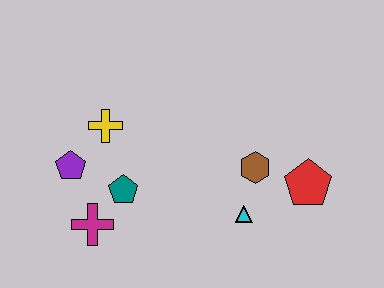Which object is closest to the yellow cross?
The purple pentagon is closest to the yellow cross.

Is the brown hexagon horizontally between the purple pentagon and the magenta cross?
No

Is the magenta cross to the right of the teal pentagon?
No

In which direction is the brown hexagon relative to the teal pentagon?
The brown hexagon is to the right of the teal pentagon.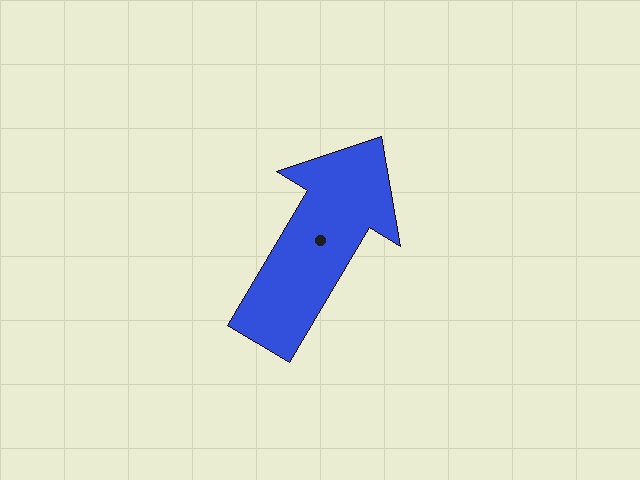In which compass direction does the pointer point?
Northeast.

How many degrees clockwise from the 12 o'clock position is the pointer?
Approximately 31 degrees.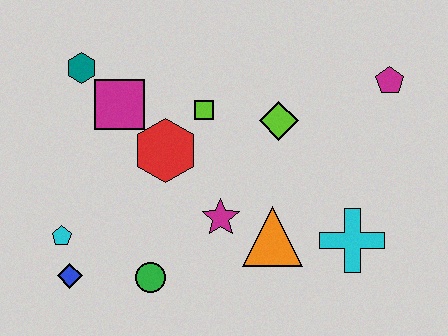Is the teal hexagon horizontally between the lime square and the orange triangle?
No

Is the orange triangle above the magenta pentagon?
No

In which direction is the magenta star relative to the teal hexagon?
The magenta star is below the teal hexagon.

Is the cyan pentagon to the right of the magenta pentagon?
No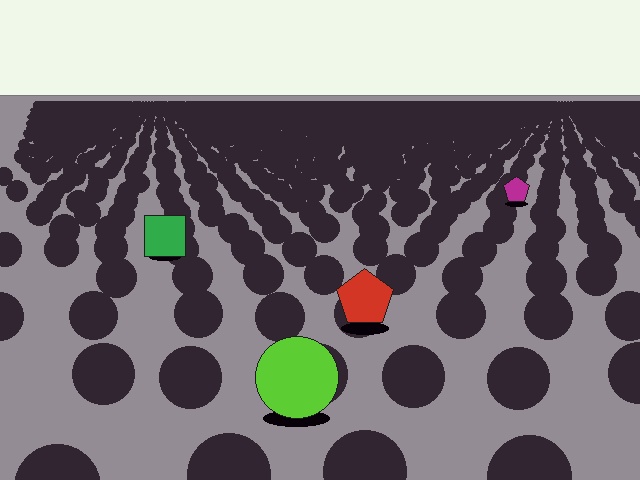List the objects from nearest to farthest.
From nearest to farthest: the lime circle, the red pentagon, the green square, the magenta pentagon.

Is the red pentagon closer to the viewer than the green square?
Yes. The red pentagon is closer — you can tell from the texture gradient: the ground texture is coarser near it.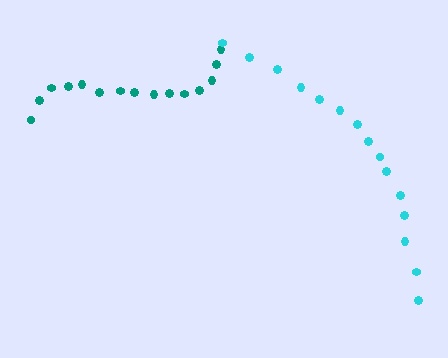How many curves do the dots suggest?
There are 2 distinct paths.